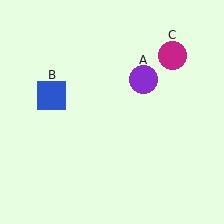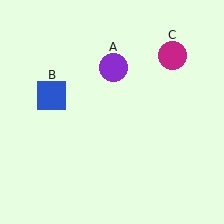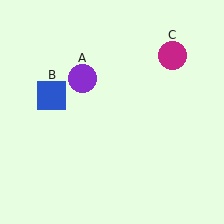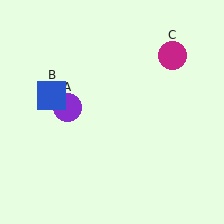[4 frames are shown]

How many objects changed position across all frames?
1 object changed position: purple circle (object A).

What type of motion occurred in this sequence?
The purple circle (object A) rotated counterclockwise around the center of the scene.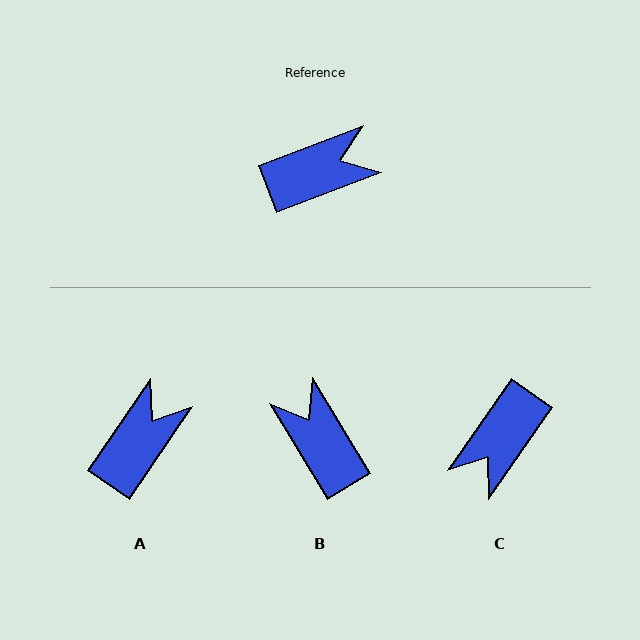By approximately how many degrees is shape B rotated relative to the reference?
Approximately 100 degrees counter-clockwise.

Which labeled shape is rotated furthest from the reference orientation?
C, about 146 degrees away.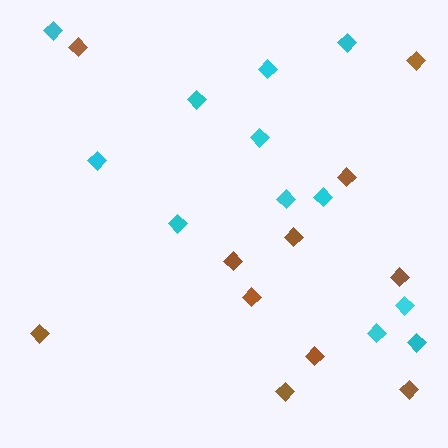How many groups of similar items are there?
There are 2 groups: one group of cyan diamonds (12) and one group of brown diamonds (11).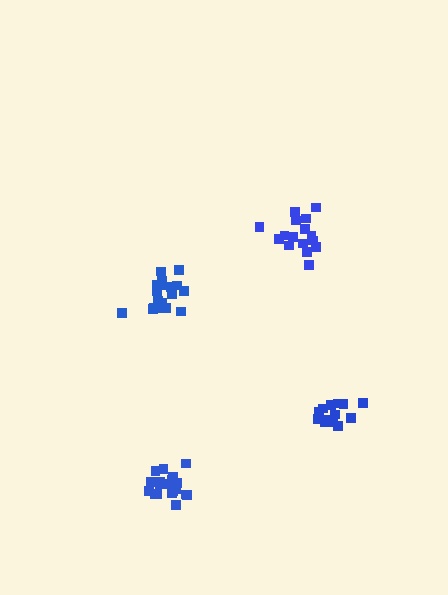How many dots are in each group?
Group 1: 16 dots, Group 2: 19 dots, Group 3: 18 dots, Group 4: 13 dots (66 total).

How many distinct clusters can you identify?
There are 4 distinct clusters.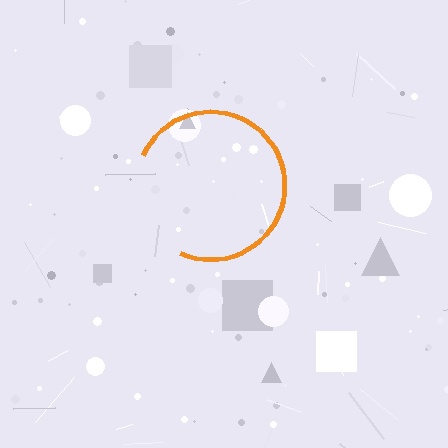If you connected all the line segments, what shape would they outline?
They would outline a circle.